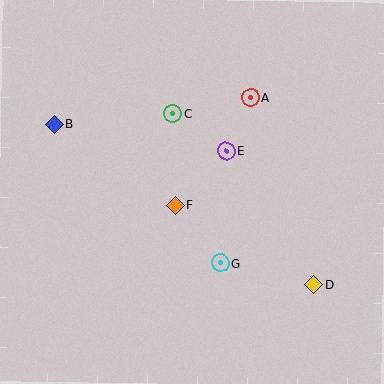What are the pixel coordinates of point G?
Point G is at (220, 263).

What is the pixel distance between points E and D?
The distance between E and D is 160 pixels.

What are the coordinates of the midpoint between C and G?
The midpoint between C and G is at (196, 188).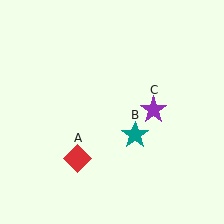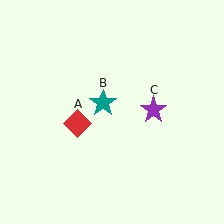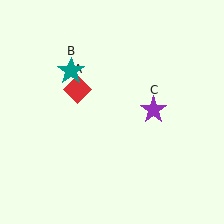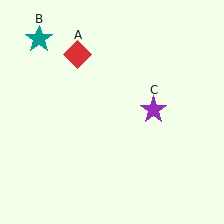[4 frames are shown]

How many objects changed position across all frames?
2 objects changed position: red diamond (object A), teal star (object B).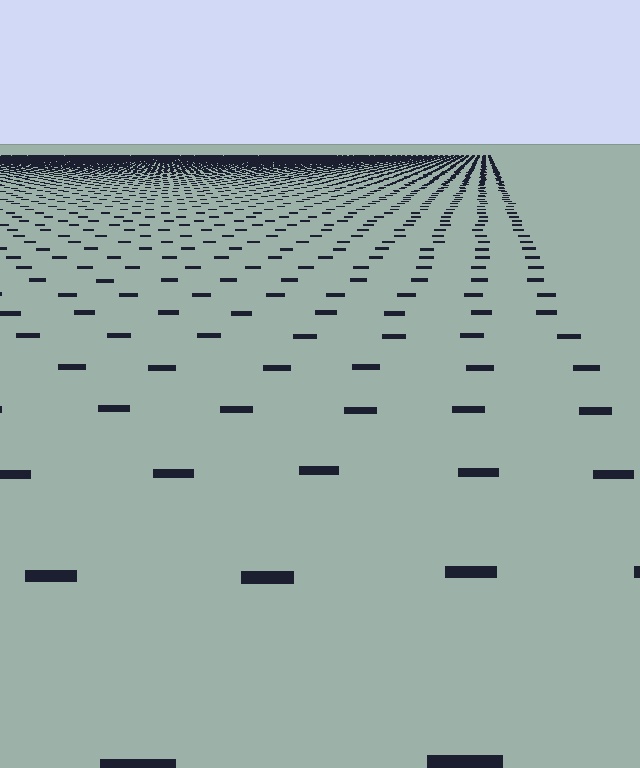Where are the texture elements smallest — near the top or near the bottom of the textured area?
Near the top.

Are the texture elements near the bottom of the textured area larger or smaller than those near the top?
Larger. Near the bottom, elements are closer to the viewer and appear at a bigger on-screen size.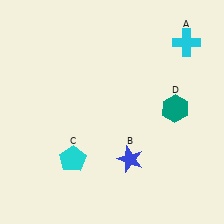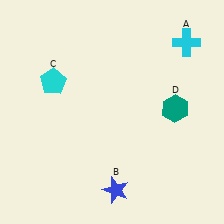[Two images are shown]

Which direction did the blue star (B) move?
The blue star (B) moved down.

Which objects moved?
The objects that moved are: the blue star (B), the cyan pentagon (C).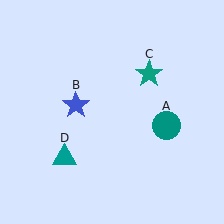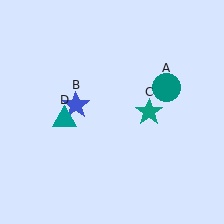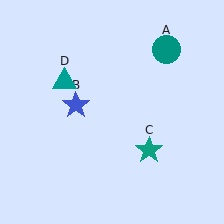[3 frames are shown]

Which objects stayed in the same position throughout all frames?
Blue star (object B) remained stationary.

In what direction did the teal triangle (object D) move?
The teal triangle (object D) moved up.